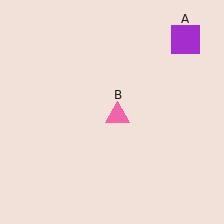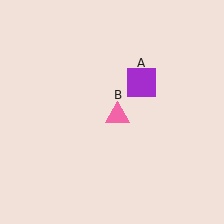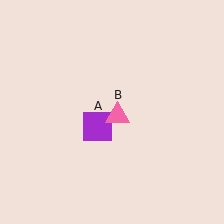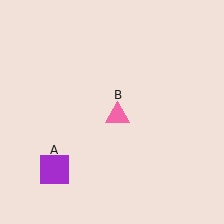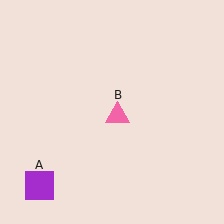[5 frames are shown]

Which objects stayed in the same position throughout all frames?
Pink triangle (object B) remained stationary.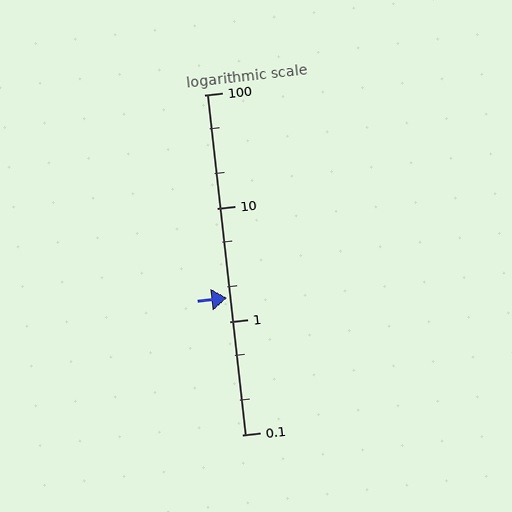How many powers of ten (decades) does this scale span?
The scale spans 3 decades, from 0.1 to 100.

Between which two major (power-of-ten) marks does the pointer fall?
The pointer is between 1 and 10.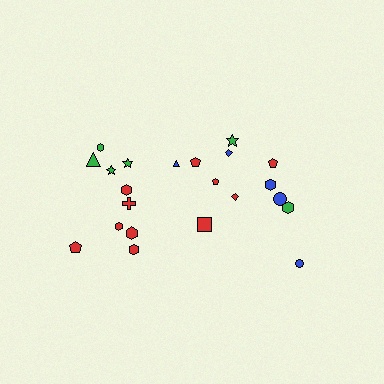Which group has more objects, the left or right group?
The left group.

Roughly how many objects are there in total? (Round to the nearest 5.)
Roughly 20 objects in total.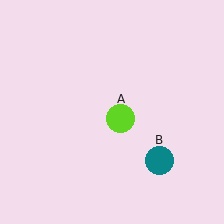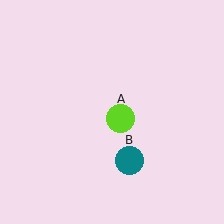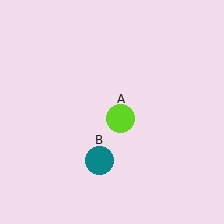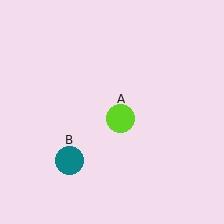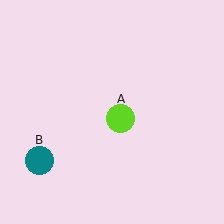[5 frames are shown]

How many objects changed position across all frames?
1 object changed position: teal circle (object B).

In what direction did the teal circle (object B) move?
The teal circle (object B) moved left.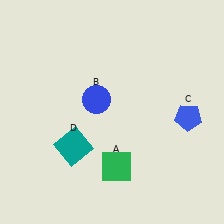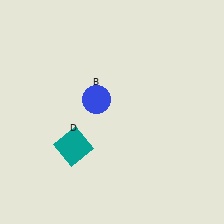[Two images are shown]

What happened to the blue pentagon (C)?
The blue pentagon (C) was removed in Image 2. It was in the bottom-right area of Image 1.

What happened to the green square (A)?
The green square (A) was removed in Image 2. It was in the bottom-right area of Image 1.